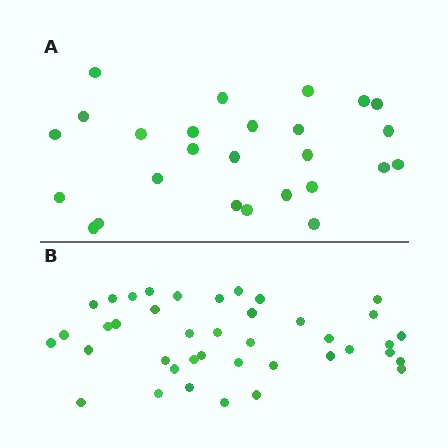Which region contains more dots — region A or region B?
Region B (the bottom region) has more dots.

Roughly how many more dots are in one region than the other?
Region B has approximately 15 more dots than region A.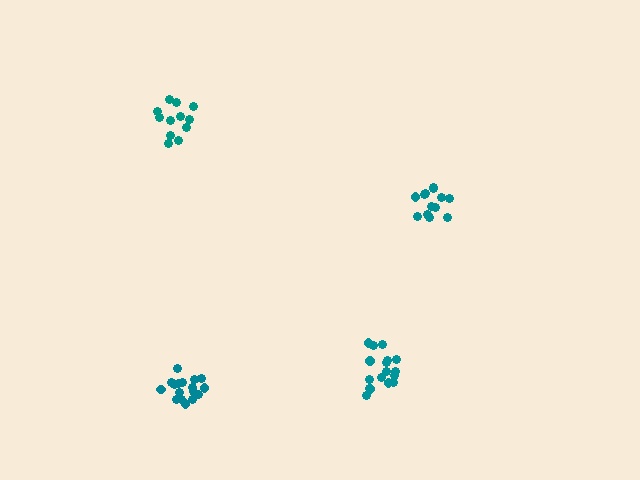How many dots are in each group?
Group 1: 12 dots, Group 2: 13 dots, Group 3: 17 dots, Group 4: 17 dots (59 total).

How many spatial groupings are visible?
There are 4 spatial groupings.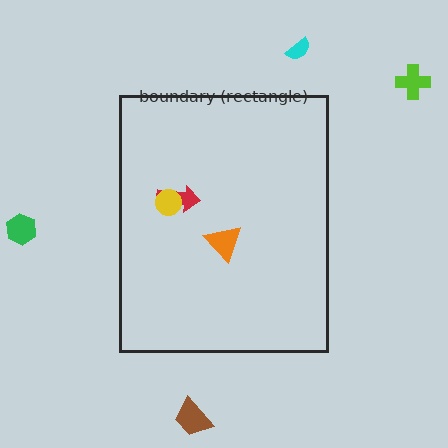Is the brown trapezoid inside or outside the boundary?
Outside.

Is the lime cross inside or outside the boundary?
Outside.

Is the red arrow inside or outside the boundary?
Inside.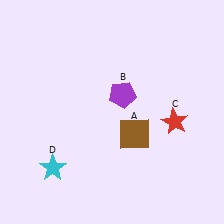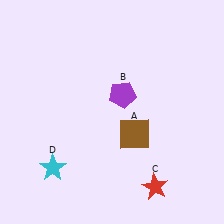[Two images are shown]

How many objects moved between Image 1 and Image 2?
1 object moved between the two images.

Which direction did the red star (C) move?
The red star (C) moved down.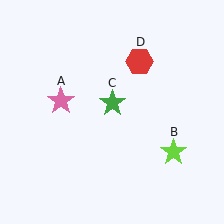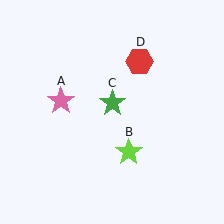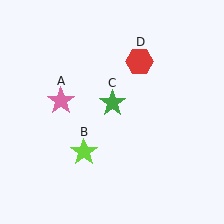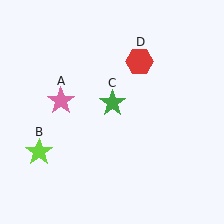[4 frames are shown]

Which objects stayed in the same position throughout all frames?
Pink star (object A) and green star (object C) and red hexagon (object D) remained stationary.